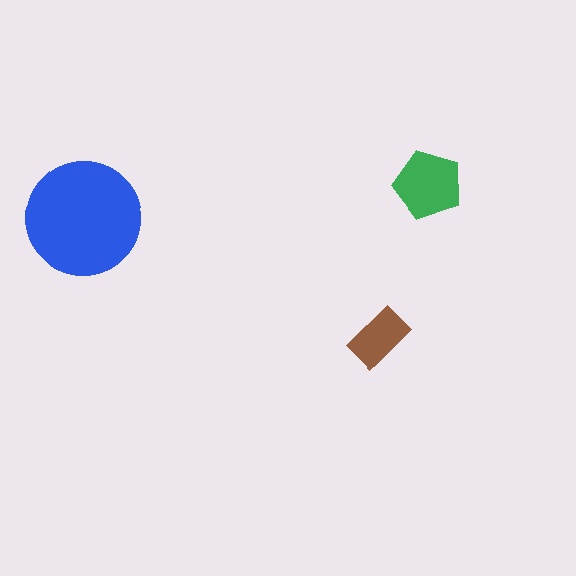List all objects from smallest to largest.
The brown rectangle, the green pentagon, the blue circle.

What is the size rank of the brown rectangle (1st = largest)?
3rd.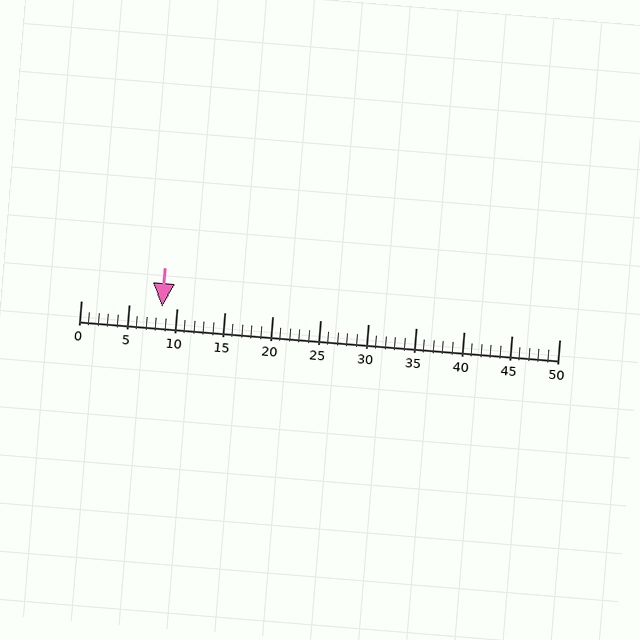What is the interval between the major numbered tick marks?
The major tick marks are spaced 5 units apart.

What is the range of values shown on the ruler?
The ruler shows values from 0 to 50.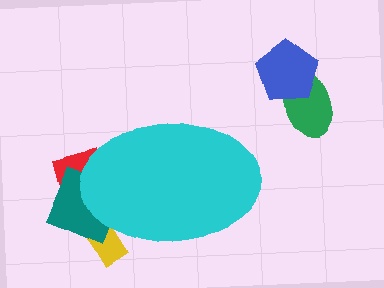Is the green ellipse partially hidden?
No, the green ellipse is fully visible.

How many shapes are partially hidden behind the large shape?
3 shapes are partially hidden.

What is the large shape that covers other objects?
A cyan ellipse.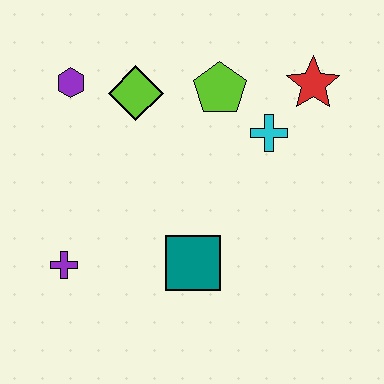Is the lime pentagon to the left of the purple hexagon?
No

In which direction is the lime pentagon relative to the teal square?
The lime pentagon is above the teal square.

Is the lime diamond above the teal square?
Yes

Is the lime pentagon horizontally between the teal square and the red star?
Yes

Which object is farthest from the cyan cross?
The purple cross is farthest from the cyan cross.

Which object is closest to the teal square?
The purple cross is closest to the teal square.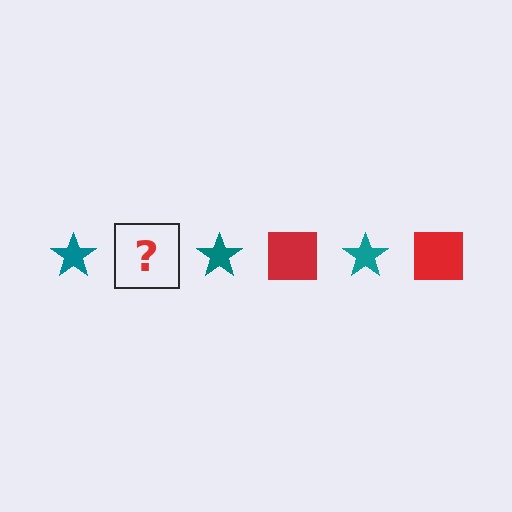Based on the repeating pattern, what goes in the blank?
The blank should be a red square.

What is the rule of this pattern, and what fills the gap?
The rule is that the pattern alternates between teal star and red square. The gap should be filled with a red square.